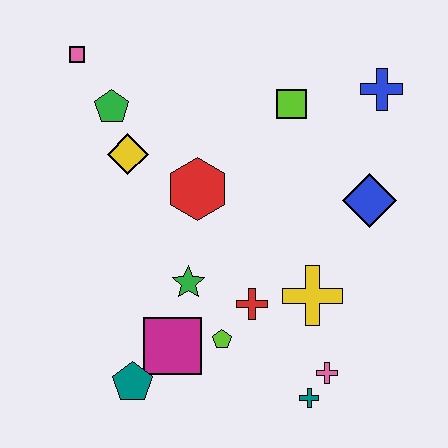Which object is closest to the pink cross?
The teal cross is closest to the pink cross.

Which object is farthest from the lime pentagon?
The pink square is farthest from the lime pentagon.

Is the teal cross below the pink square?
Yes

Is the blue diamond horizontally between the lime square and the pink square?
No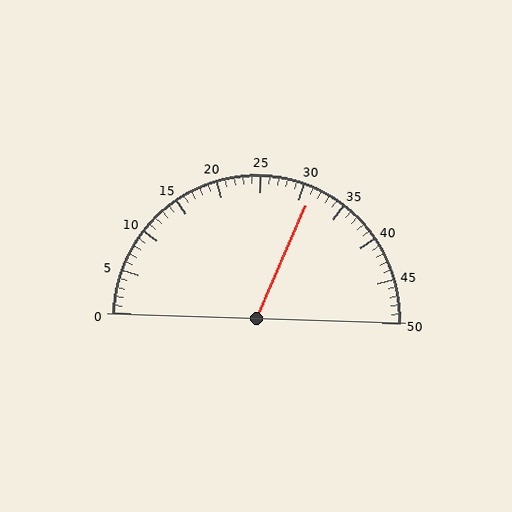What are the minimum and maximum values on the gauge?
The gauge ranges from 0 to 50.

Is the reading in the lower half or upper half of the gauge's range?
The reading is in the upper half of the range (0 to 50).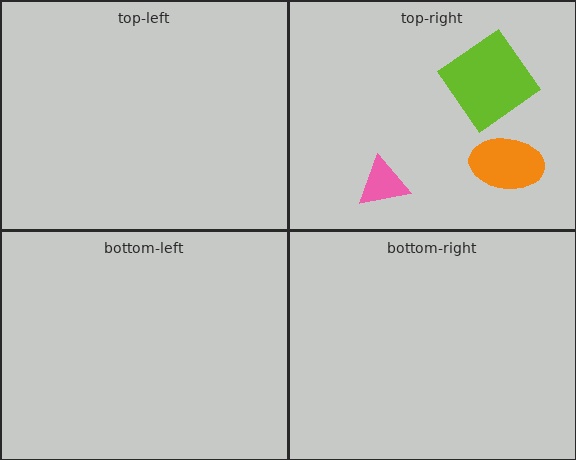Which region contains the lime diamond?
The top-right region.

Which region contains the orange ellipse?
The top-right region.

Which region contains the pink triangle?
The top-right region.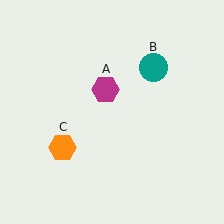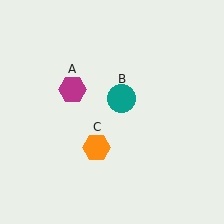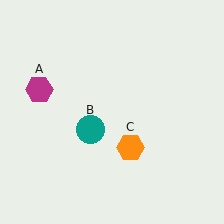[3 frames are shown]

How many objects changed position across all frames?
3 objects changed position: magenta hexagon (object A), teal circle (object B), orange hexagon (object C).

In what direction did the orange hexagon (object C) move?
The orange hexagon (object C) moved right.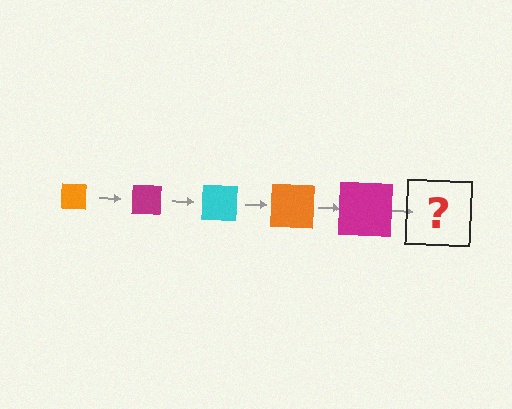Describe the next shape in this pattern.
It should be a cyan square, larger than the previous one.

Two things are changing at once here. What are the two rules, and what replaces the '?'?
The two rules are that the square grows larger each step and the color cycles through orange, magenta, and cyan. The '?' should be a cyan square, larger than the previous one.